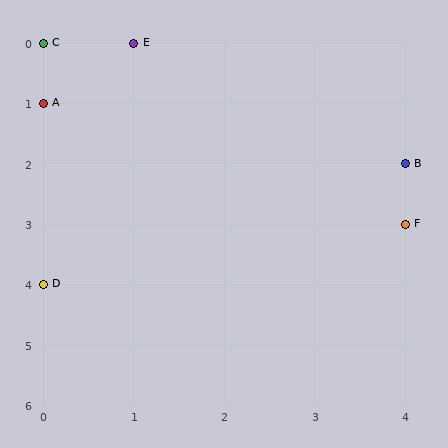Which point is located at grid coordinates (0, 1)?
Point A is at (0, 1).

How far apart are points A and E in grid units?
Points A and E are 1 column and 1 row apart (about 1.4 grid units diagonally).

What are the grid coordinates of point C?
Point C is at grid coordinates (0, 0).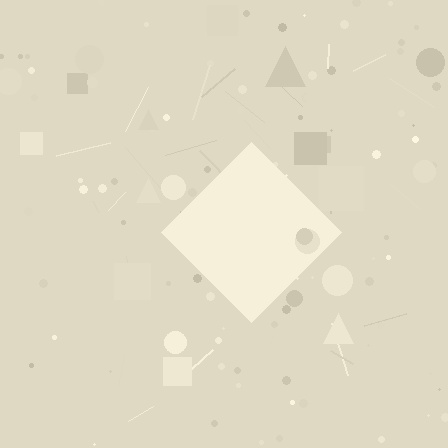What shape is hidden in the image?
A diamond is hidden in the image.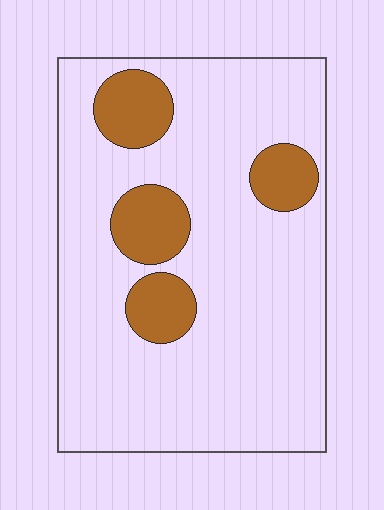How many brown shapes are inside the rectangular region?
4.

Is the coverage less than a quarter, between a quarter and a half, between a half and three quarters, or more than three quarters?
Less than a quarter.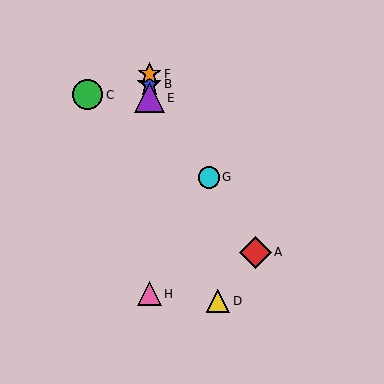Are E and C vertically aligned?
No, E is at x≈149 and C is at x≈88.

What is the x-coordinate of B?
Object B is at x≈149.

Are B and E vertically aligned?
Yes, both are at x≈149.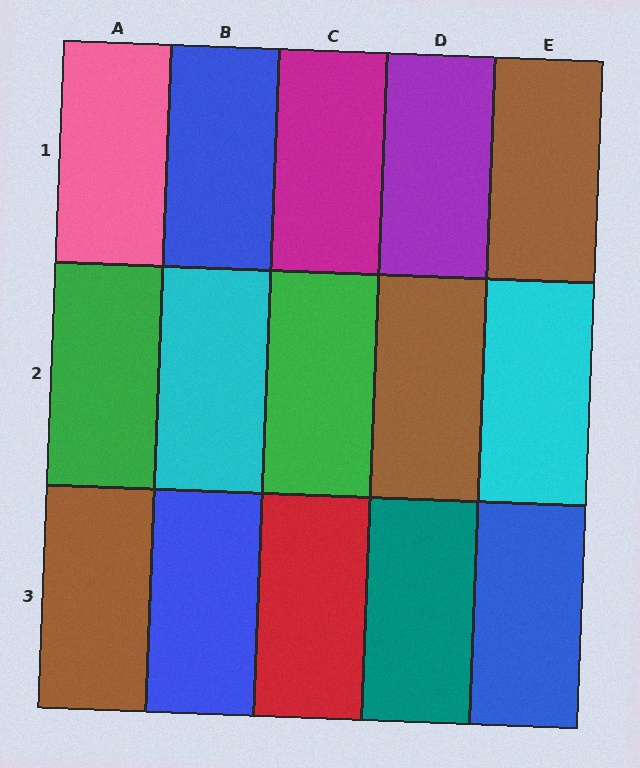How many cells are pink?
1 cell is pink.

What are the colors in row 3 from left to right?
Brown, blue, red, teal, blue.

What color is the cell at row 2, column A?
Green.